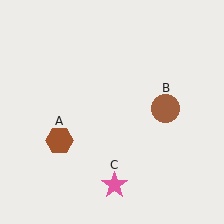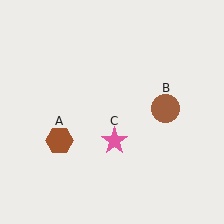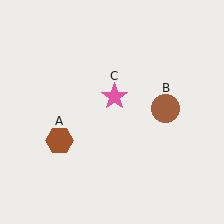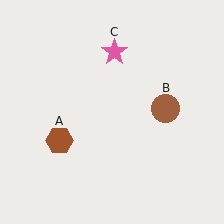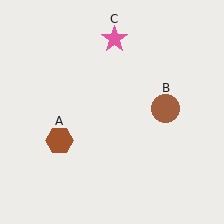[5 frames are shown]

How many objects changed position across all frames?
1 object changed position: pink star (object C).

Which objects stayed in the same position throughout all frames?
Brown hexagon (object A) and brown circle (object B) remained stationary.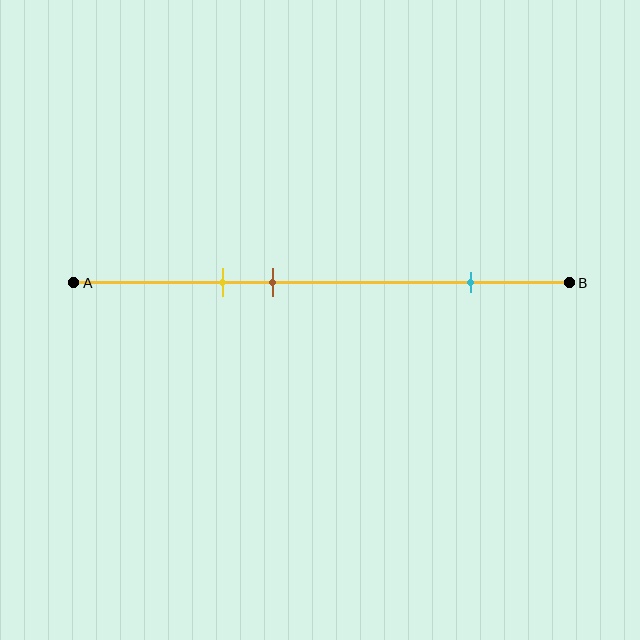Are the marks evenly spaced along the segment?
No, the marks are not evenly spaced.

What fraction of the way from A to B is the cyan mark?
The cyan mark is approximately 80% (0.8) of the way from A to B.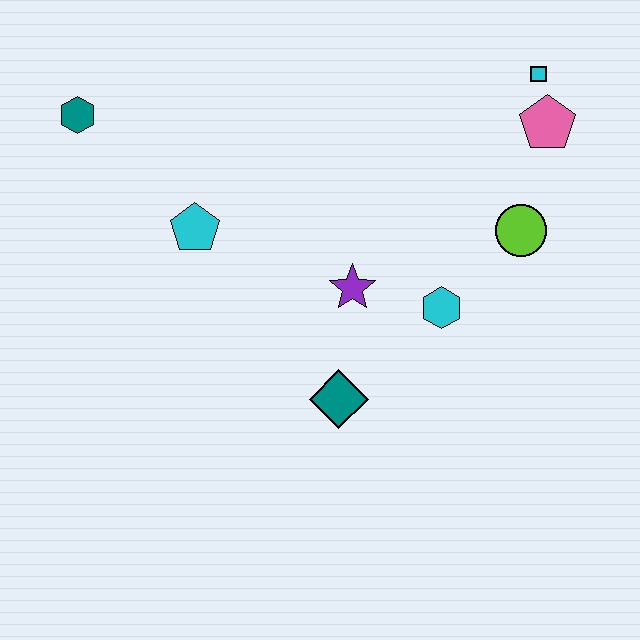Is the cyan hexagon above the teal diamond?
Yes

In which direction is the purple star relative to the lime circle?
The purple star is to the left of the lime circle.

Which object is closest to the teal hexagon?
The cyan pentagon is closest to the teal hexagon.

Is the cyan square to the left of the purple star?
No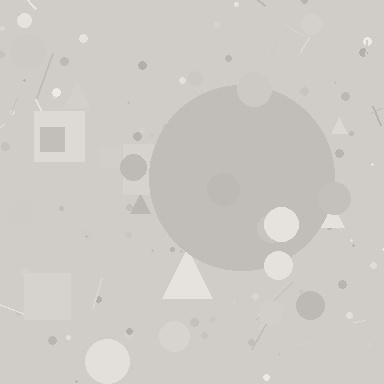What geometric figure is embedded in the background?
A circle is embedded in the background.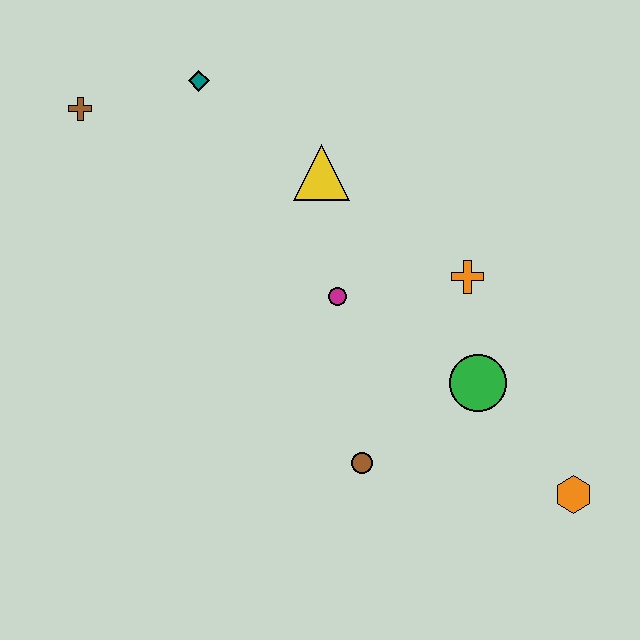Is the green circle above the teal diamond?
No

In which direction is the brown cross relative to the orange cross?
The brown cross is to the left of the orange cross.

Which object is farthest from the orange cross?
The brown cross is farthest from the orange cross.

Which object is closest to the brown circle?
The green circle is closest to the brown circle.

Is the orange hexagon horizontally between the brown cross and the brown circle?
No